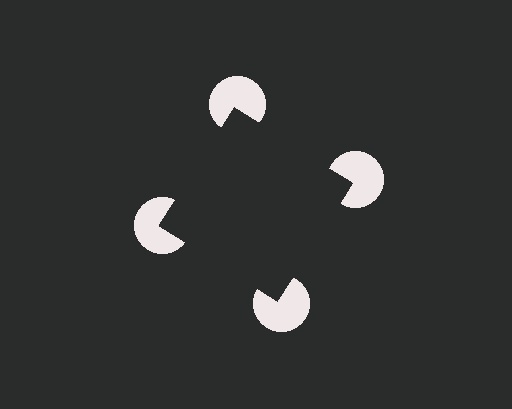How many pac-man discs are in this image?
There are 4 — one at each vertex of the illusory square.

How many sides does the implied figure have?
4 sides.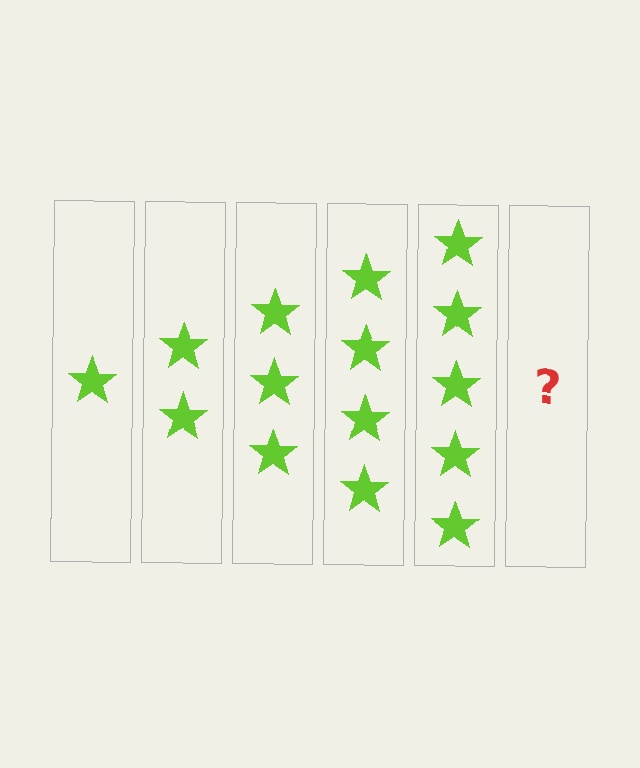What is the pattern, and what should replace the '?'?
The pattern is that each step adds one more star. The '?' should be 6 stars.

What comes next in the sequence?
The next element should be 6 stars.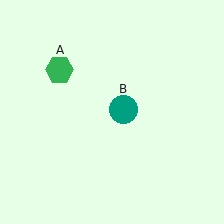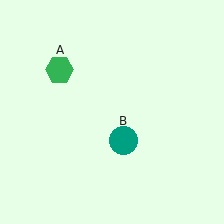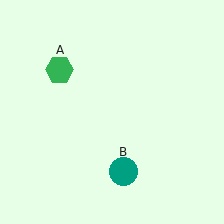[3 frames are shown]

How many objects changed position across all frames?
1 object changed position: teal circle (object B).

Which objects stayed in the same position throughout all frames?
Green hexagon (object A) remained stationary.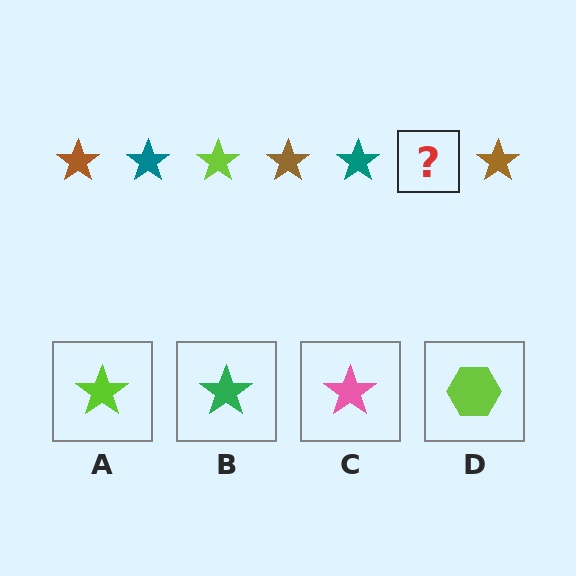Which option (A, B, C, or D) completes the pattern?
A.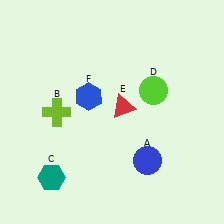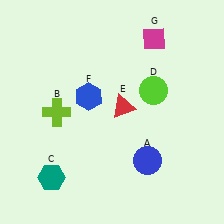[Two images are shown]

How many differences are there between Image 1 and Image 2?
There is 1 difference between the two images.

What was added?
A magenta diamond (G) was added in Image 2.